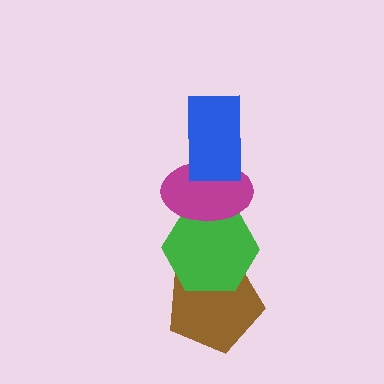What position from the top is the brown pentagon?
The brown pentagon is 4th from the top.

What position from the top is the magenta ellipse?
The magenta ellipse is 2nd from the top.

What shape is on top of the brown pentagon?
The green hexagon is on top of the brown pentagon.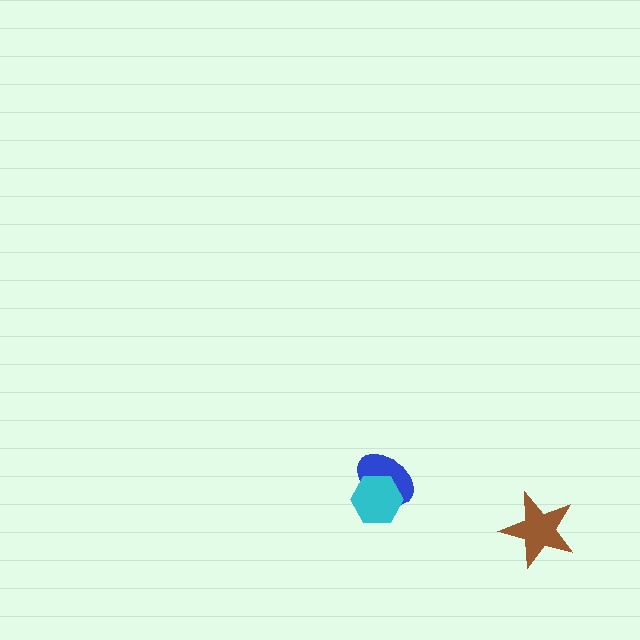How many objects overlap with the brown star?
0 objects overlap with the brown star.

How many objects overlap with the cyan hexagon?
1 object overlaps with the cyan hexagon.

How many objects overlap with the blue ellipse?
1 object overlaps with the blue ellipse.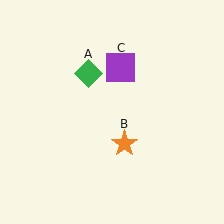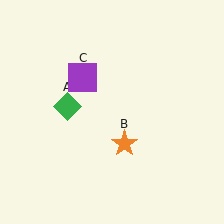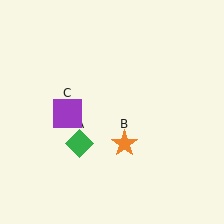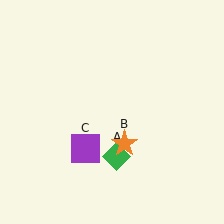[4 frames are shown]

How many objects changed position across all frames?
2 objects changed position: green diamond (object A), purple square (object C).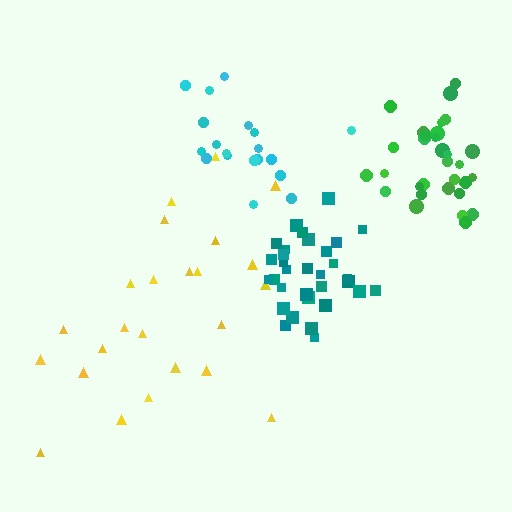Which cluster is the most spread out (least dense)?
Yellow.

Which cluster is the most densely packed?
Teal.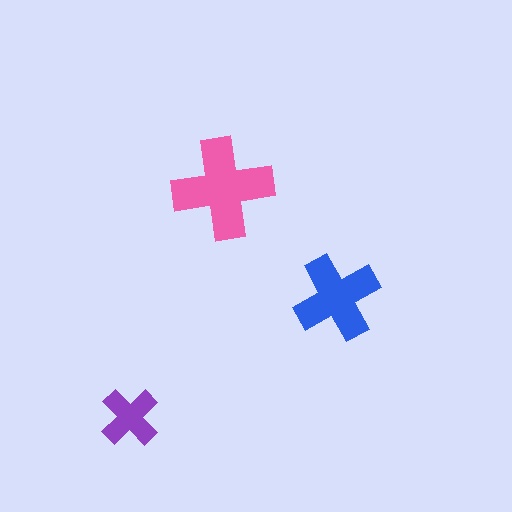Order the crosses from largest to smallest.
the pink one, the blue one, the purple one.